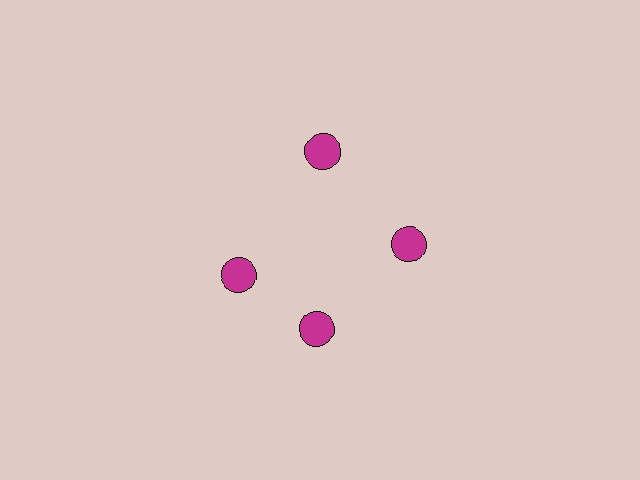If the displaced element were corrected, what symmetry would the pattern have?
It would have 4-fold rotational symmetry — the pattern would map onto itself every 90 degrees.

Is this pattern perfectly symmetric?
No. The 4 magenta circles are arranged in a ring, but one element near the 9 o'clock position is rotated out of alignment along the ring, breaking the 4-fold rotational symmetry.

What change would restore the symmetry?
The symmetry would be restored by rotating it back into even spacing with its neighbors so that all 4 circles sit at equal angles and equal distance from the center.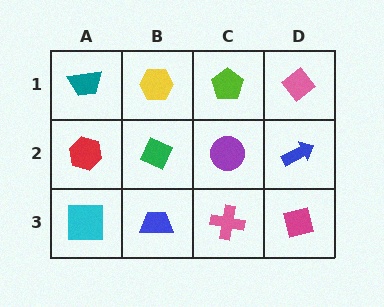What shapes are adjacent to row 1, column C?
A purple circle (row 2, column C), a yellow hexagon (row 1, column B), a pink diamond (row 1, column D).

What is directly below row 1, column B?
A green diamond.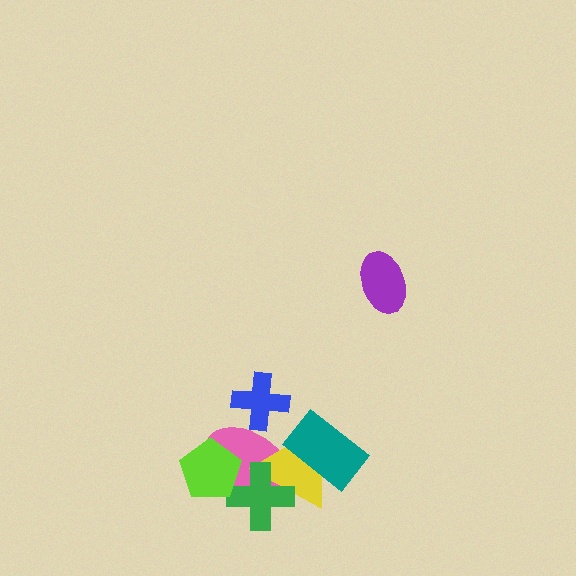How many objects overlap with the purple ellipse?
0 objects overlap with the purple ellipse.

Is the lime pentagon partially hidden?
No, no other shape covers it.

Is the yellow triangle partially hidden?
Yes, it is partially covered by another shape.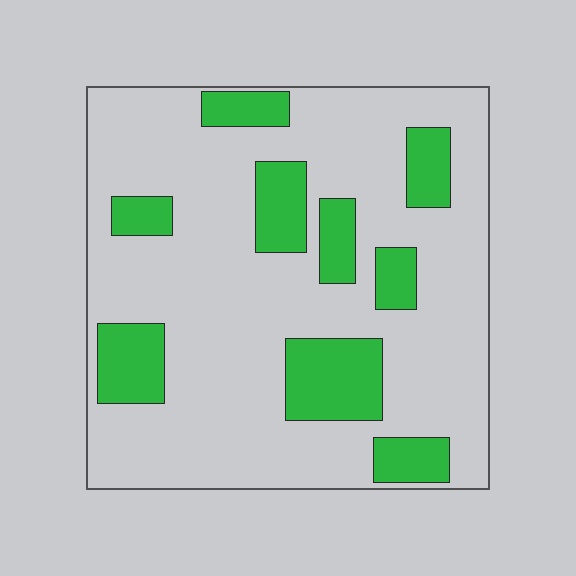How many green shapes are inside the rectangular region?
9.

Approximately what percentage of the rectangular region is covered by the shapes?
Approximately 25%.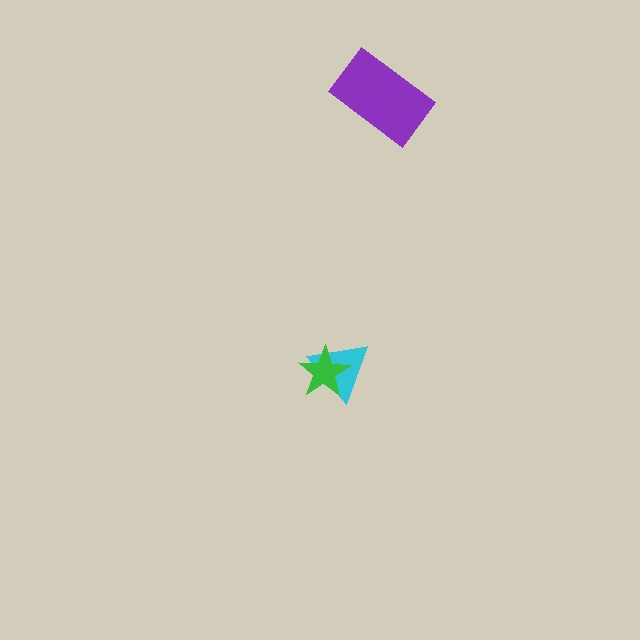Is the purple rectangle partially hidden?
No, no other shape covers it.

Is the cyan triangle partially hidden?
Yes, it is partially covered by another shape.